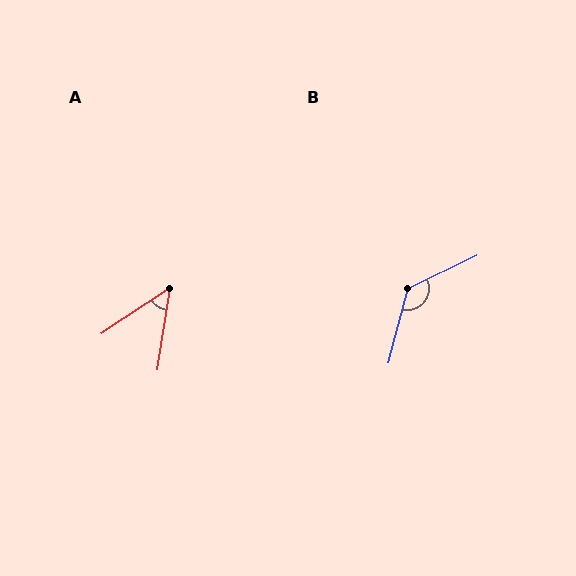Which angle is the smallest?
A, at approximately 48 degrees.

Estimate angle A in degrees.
Approximately 48 degrees.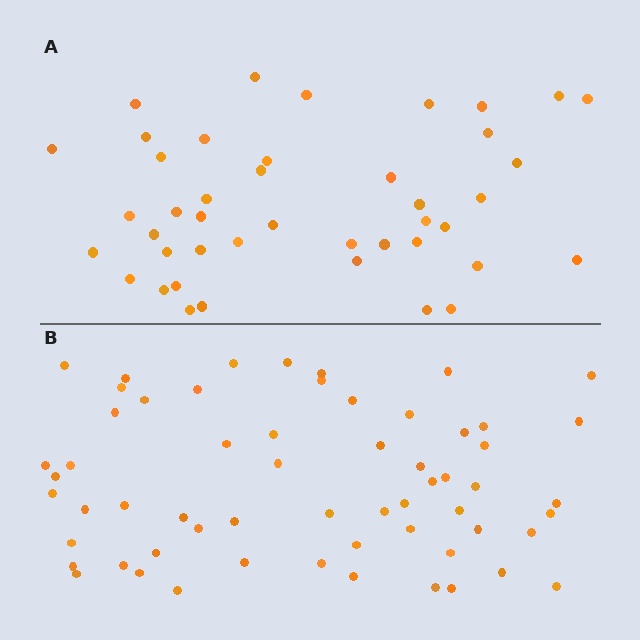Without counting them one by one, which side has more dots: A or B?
Region B (the bottom region) has more dots.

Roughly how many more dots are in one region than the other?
Region B has approximately 15 more dots than region A.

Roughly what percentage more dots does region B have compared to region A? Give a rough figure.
About 40% more.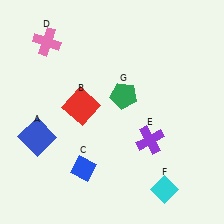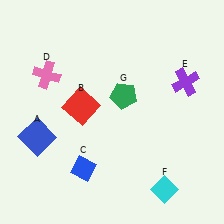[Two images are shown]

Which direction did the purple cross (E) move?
The purple cross (E) moved up.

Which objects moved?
The objects that moved are: the pink cross (D), the purple cross (E).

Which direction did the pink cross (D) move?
The pink cross (D) moved down.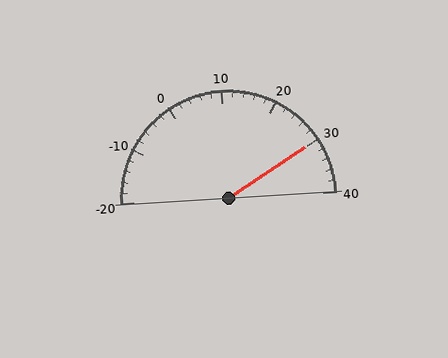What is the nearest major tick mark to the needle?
The nearest major tick mark is 30.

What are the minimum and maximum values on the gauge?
The gauge ranges from -20 to 40.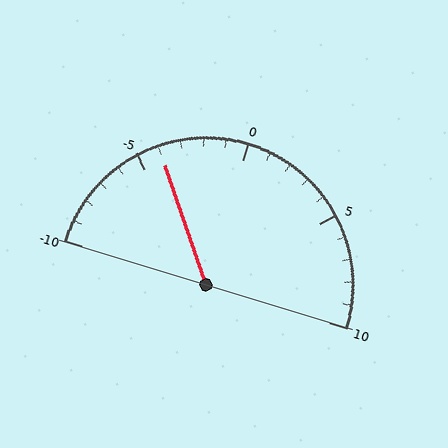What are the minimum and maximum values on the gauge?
The gauge ranges from -10 to 10.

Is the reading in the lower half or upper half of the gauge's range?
The reading is in the lower half of the range (-10 to 10).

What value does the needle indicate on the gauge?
The needle indicates approximately -4.